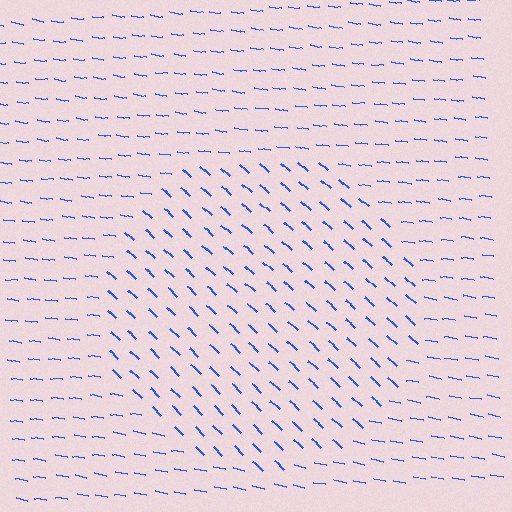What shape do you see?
I see a circle.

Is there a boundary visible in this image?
Yes, there is a texture boundary formed by a change in line orientation.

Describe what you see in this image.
The image is filled with small blue line segments. A circle region in the image has lines oriented differently from the surrounding lines, creating a visible texture boundary.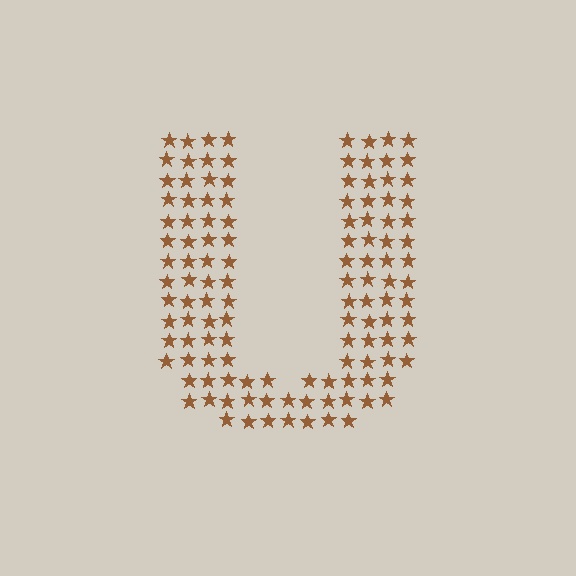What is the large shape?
The large shape is the letter U.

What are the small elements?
The small elements are stars.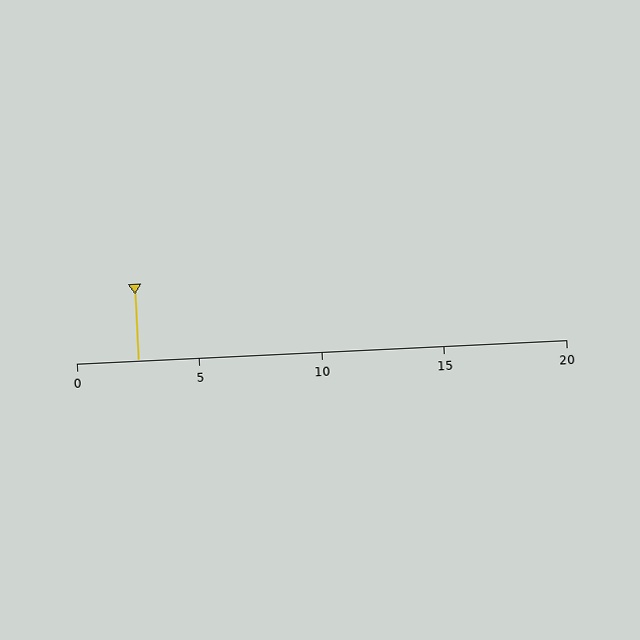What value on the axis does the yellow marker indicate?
The marker indicates approximately 2.5.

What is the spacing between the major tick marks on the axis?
The major ticks are spaced 5 apart.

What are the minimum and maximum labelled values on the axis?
The axis runs from 0 to 20.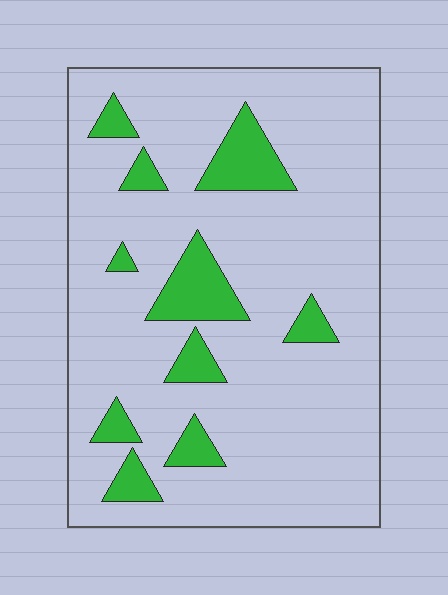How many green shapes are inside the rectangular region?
10.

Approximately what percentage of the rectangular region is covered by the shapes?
Approximately 15%.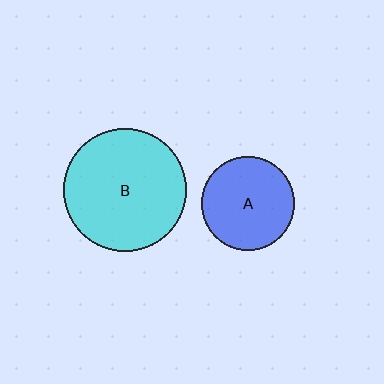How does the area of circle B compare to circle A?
Approximately 1.7 times.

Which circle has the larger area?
Circle B (cyan).